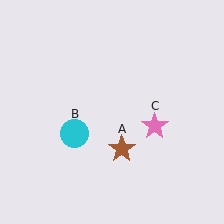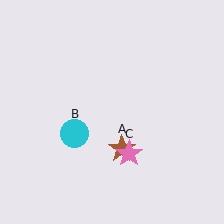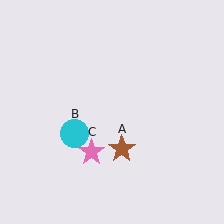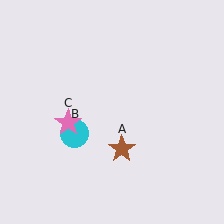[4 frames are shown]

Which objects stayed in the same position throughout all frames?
Brown star (object A) and cyan circle (object B) remained stationary.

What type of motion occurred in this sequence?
The pink star (object C) rotated clockwise around the center of the scene.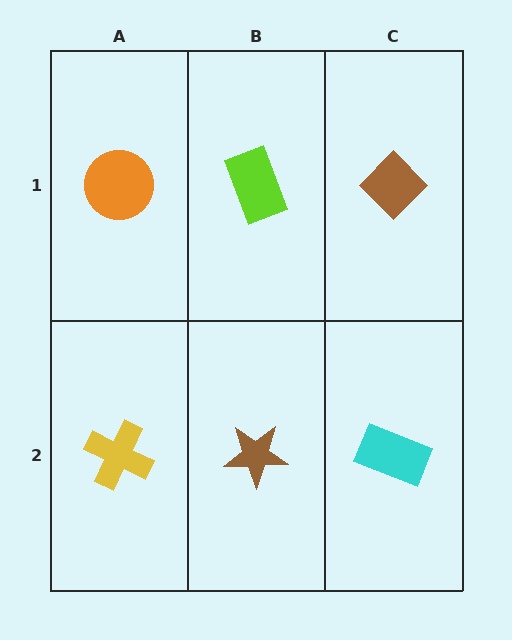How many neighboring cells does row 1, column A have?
2.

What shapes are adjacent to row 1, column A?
A yellow cross (row 2, column A), a lime rectangle (row 1, column B).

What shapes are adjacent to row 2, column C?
A brown diamond (row 1, column C), a brown star (row 2, column B).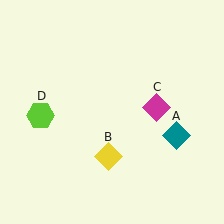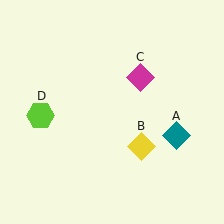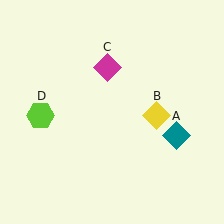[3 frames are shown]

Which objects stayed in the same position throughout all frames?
Teal diamond (object A) and lime hexagon (object D) remained stationary.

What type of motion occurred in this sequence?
The yellow diamond (object B), magenta diamond (object C) rotated counterclockwise around the center of the scene.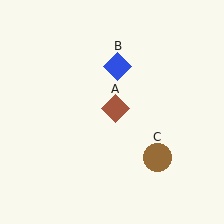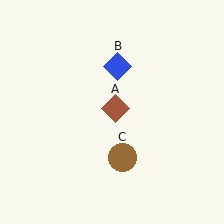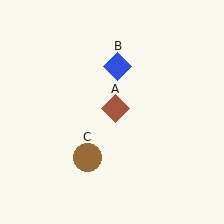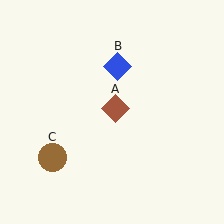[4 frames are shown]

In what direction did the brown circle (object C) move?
The brown circle (object C) moved left.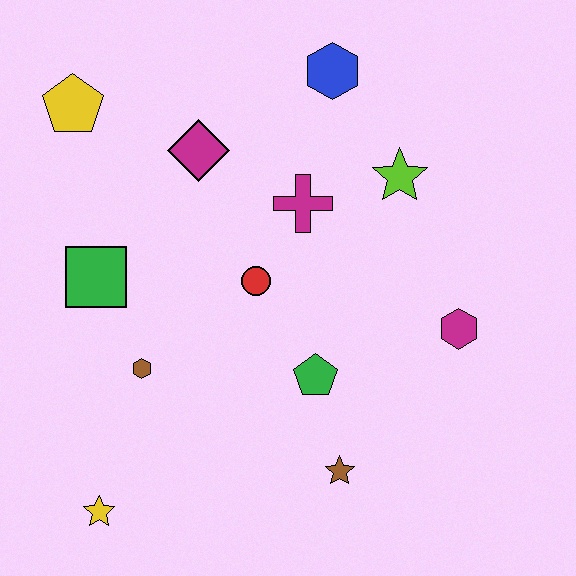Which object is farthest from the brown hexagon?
The blue hexagon is farthest from the brown hexagon.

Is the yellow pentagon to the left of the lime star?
Yes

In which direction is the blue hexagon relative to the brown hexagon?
The blue hexagon is above the brown hexagon.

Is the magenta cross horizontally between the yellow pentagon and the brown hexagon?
No